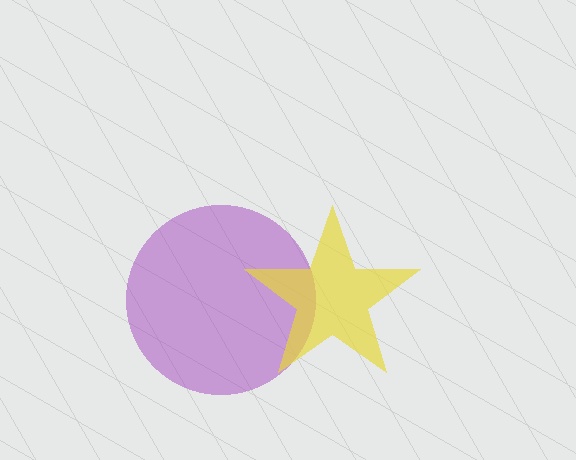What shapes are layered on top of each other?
The layered shapes are: a purple circle, a yellow star.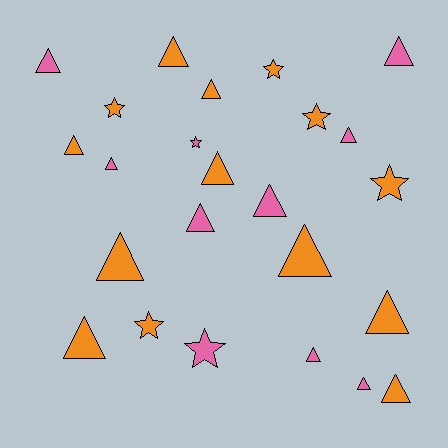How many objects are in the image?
There are 24 objects.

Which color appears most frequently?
Orange, with 14 objects.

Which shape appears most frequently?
Triangle, with 17 objects.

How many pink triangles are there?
There are 8 pink triangles.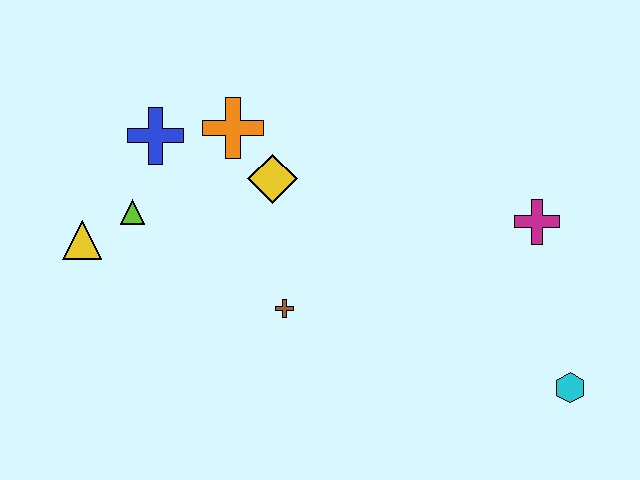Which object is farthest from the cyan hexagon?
The yellow triangle is farthest from the cyan hexagon.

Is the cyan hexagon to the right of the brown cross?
Yes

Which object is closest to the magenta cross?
The cyan hexagon is closest to the magenta cross.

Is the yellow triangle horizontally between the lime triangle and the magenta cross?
No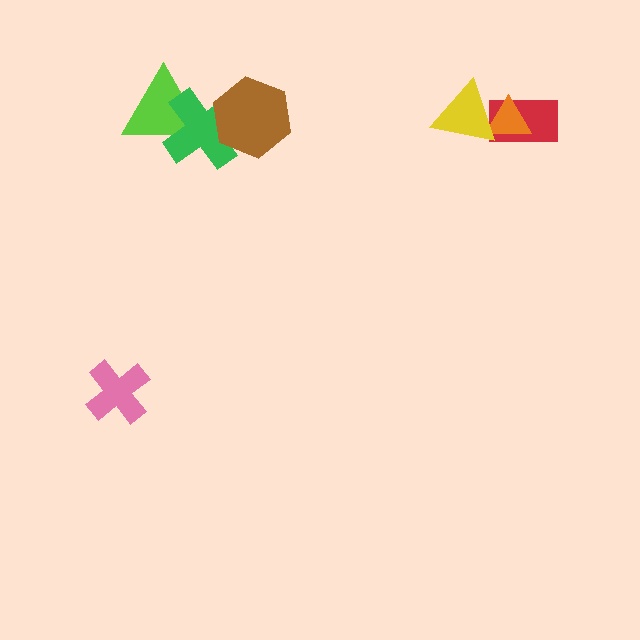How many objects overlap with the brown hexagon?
1 object overlaps with the brown hexagon.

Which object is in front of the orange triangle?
The yellow triangle is in front of the orange triangle.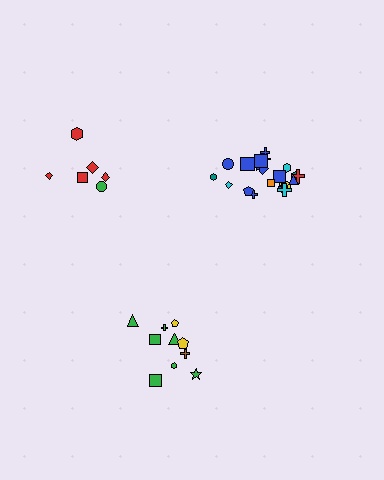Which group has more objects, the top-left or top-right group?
The top-right group.